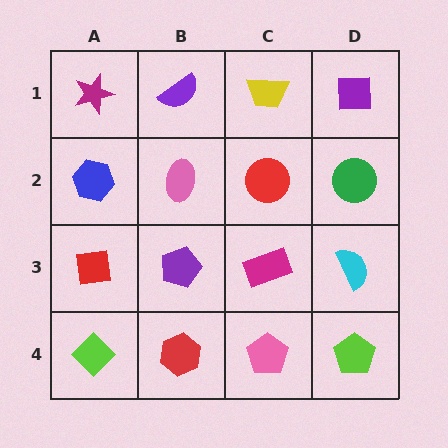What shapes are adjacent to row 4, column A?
A red square (row 3, column A), a red hexagon (row 4, column B).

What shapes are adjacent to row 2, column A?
A magenta star (row 1, column A), a red square (row 3, column A), a pink ellipse (row 2, column B).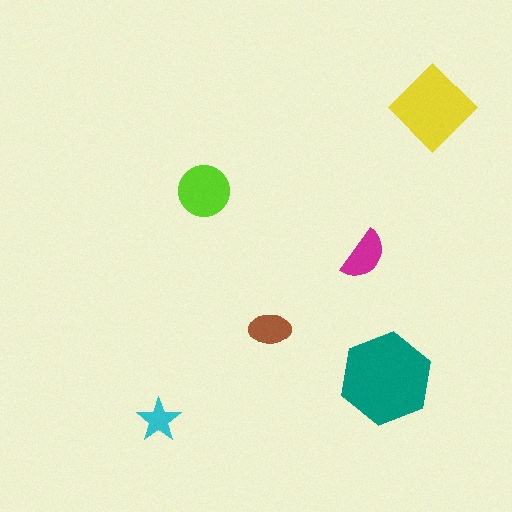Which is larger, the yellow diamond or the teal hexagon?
The teal hexagon.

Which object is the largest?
The teal hexagon.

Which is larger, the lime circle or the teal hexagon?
The teal hexagon.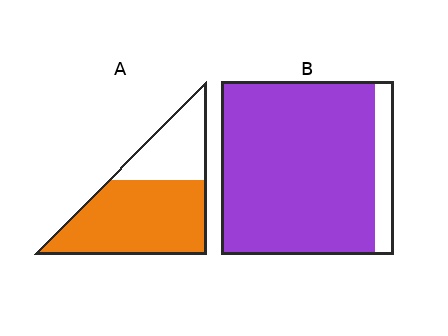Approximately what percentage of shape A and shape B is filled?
A is approximately 65% and B is approximately 90%.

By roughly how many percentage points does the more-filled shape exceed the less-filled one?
By roughly 20 percentage points (B over A).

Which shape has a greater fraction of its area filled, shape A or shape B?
Shape B.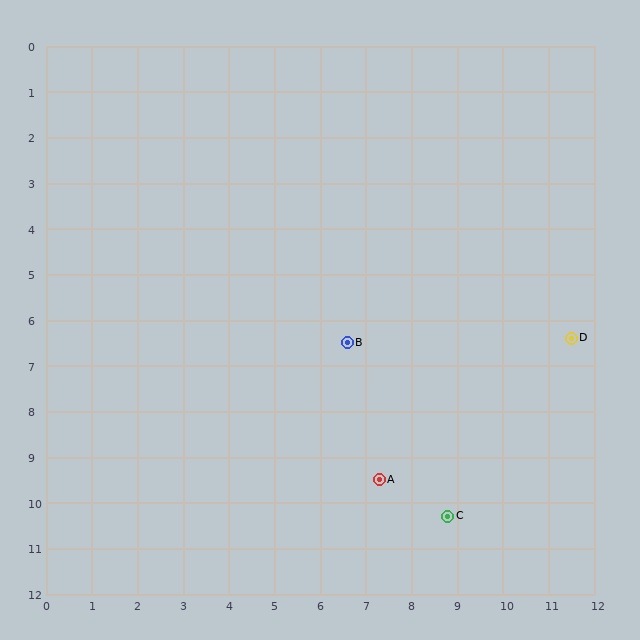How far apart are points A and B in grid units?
Points A and B are about 3.1 grid units apart.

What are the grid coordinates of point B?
Point B is at approximately (6.6, 6.5).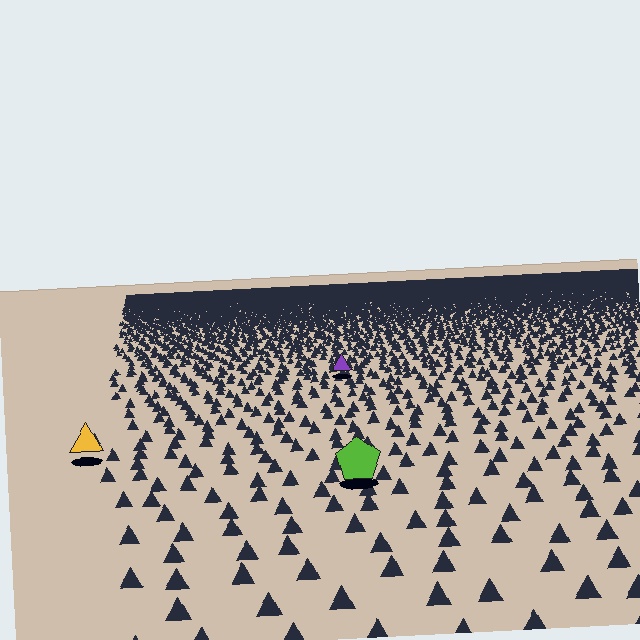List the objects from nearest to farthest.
From nearest to farthest: the lime pentagon, the yellow triangle, the purple triangle.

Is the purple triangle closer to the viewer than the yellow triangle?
No. The yellow triangle is closer — you can tell from the texture gradient: the ground texture is coarser near it.